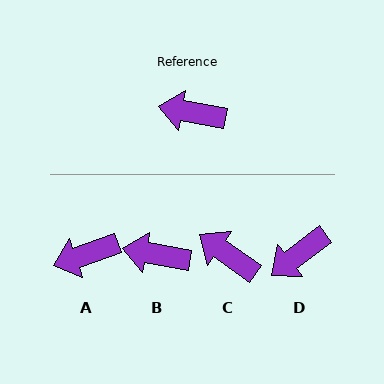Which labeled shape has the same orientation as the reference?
B.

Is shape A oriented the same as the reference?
No, it is off by about 30 degrees.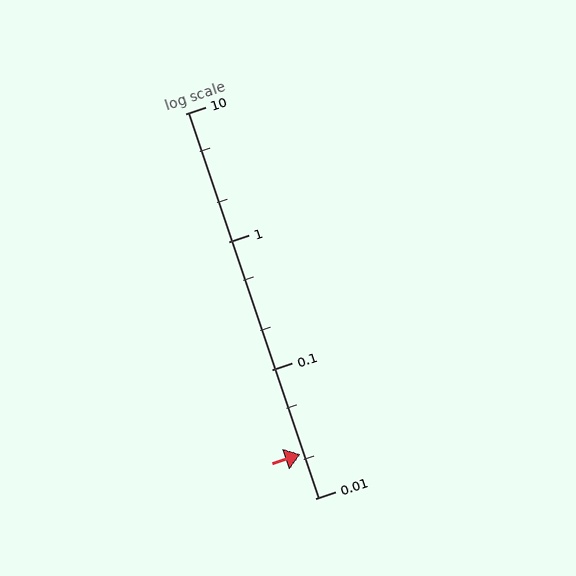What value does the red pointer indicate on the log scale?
The pointer indicates approximately 0.022.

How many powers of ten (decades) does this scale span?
The scale spans 3 decades, from 0.01 to 10.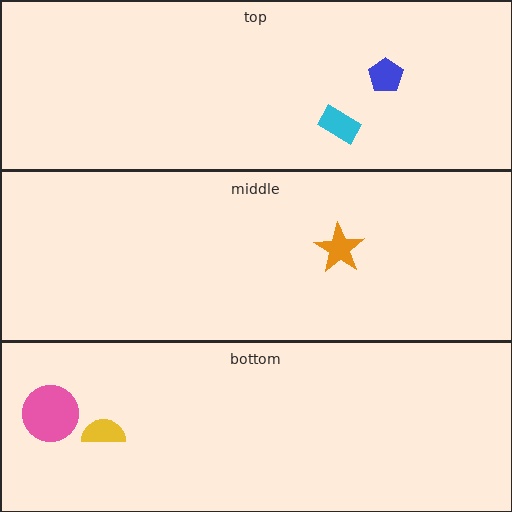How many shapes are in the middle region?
1.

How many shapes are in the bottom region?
2.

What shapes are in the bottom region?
The yellow semicircle, the pink circle.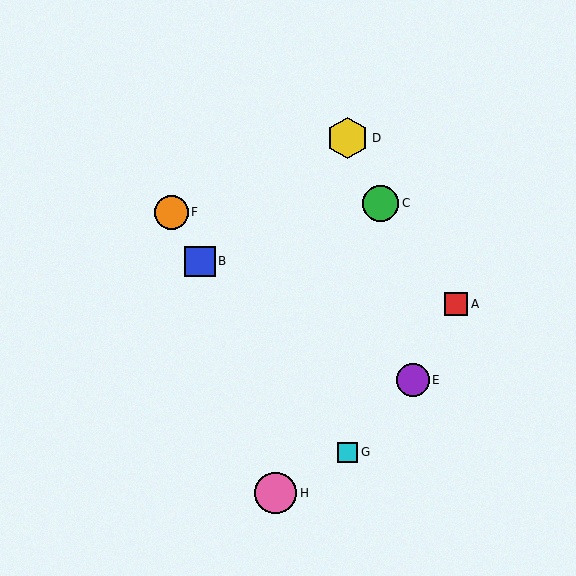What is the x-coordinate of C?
Object C is at x≈381.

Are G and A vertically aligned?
No, G is at x≈348 and A is at x≈456.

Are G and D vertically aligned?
Yes, both are at x≈348.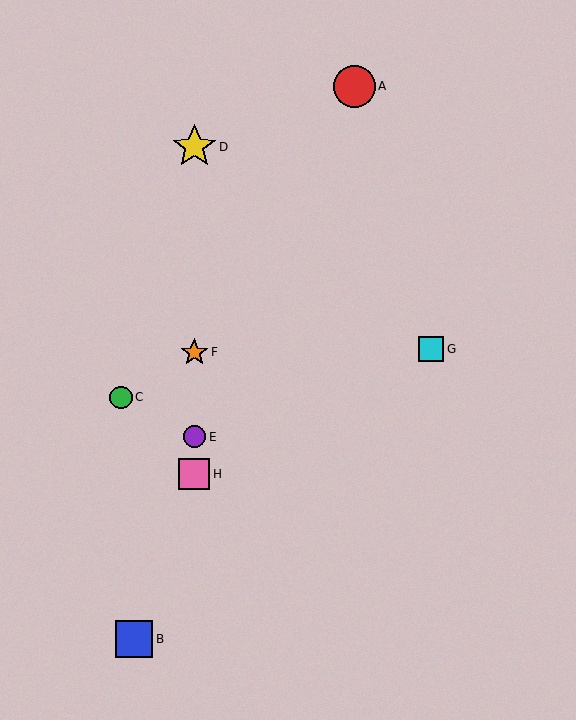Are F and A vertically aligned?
No, F is at x≈194 and A is at x≈354.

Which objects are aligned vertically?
Objects D, E, F, H are aligned vertically.